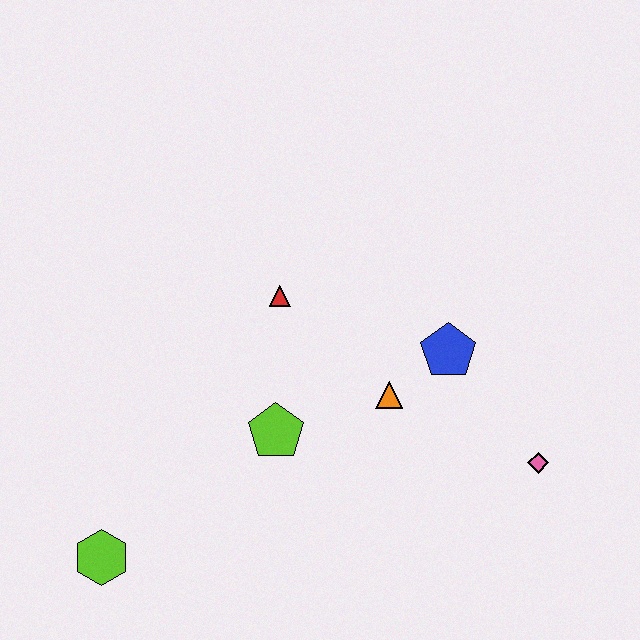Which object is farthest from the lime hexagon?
The pink diamond is farthest from the lime hexagon.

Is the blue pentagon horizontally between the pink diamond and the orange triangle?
Yes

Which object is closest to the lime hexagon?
The lime pentagon is closest to the lime hexagon.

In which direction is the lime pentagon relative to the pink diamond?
The lime pentagon is to the left of the pink diamond.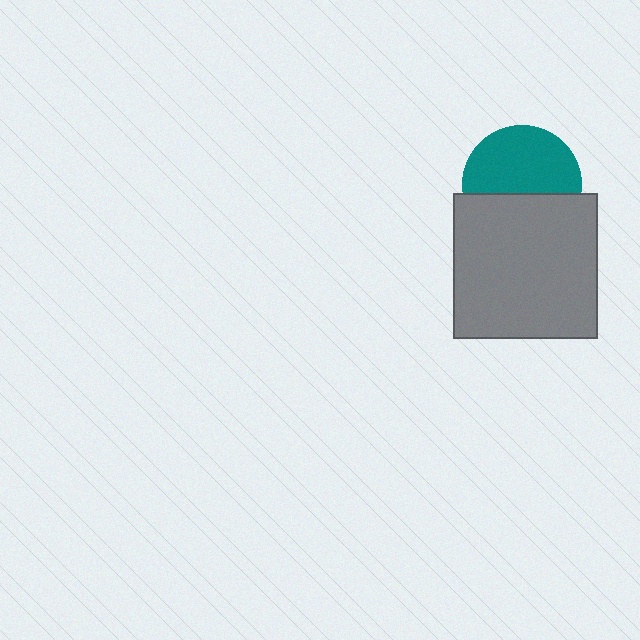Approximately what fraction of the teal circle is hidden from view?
Roughly 40% of the teal circle is hidden behind the gray square.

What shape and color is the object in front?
The object in front is a gray square.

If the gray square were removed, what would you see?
You would see the complete teal circle.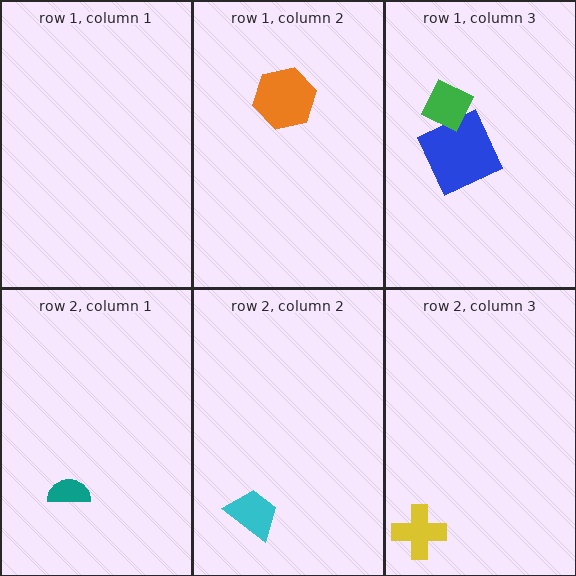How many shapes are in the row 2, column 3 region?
1.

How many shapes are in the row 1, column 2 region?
1.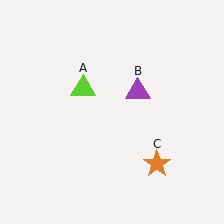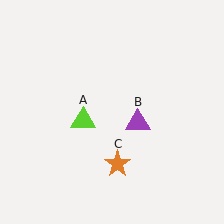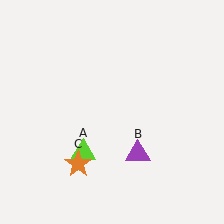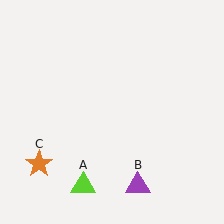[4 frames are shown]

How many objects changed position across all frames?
3 objects changed position: lime triangle (object A), purple triangle (object B), orange star (object C).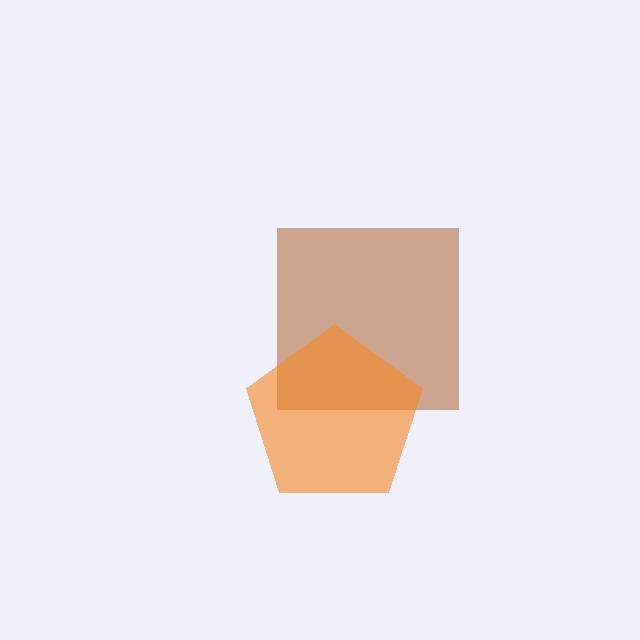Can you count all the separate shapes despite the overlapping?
Yes, there are 2 separate shapes.